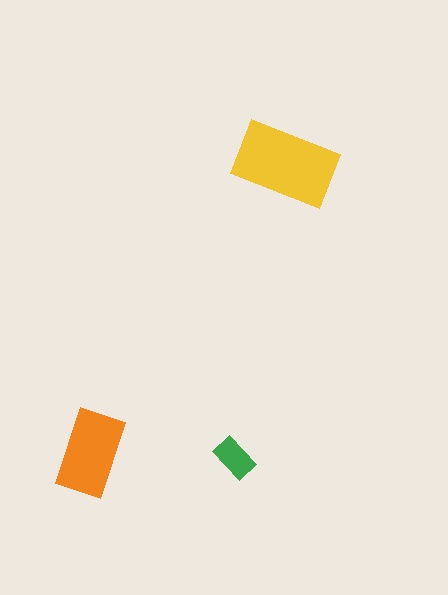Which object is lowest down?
The green rectangle is bottommost.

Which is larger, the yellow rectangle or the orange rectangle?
The yellow one.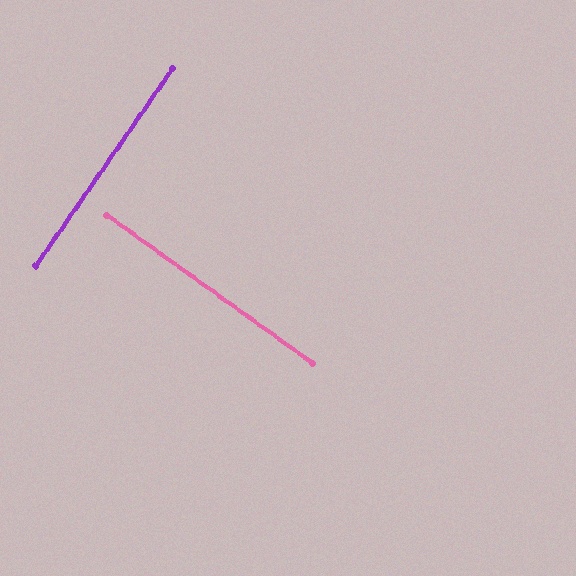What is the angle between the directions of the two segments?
Approximately 89 degrees.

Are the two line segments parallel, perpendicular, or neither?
Perpendicular — they meet at approximately 89°.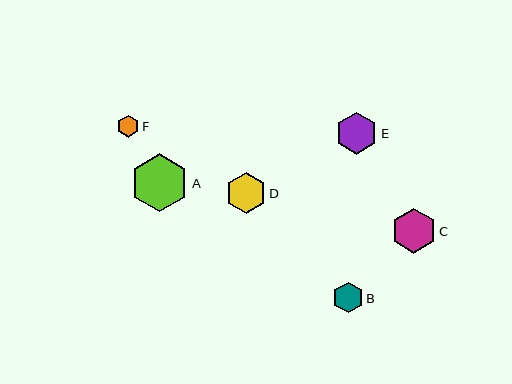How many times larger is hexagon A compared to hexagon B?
Hexagon A is approximately 1.9 times the size of hexagon B.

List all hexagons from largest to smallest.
From largest to smallest: A, C, E, D, B, F.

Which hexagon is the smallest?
Hexagon F is the smallest with a size of approximately 22 pixels.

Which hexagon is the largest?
Hexagon A is the largest with a size of approximately 58 pixels.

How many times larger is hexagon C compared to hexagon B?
Hexagon C is approximately 1.5 times the size of hexagon B.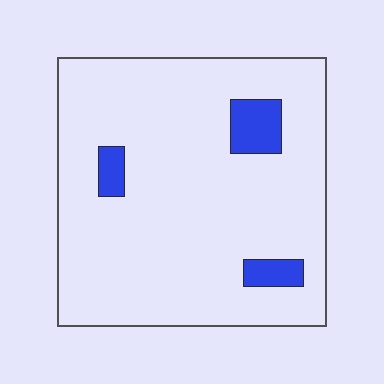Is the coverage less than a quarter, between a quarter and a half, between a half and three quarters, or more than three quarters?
Less than a quarter.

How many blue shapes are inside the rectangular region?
3.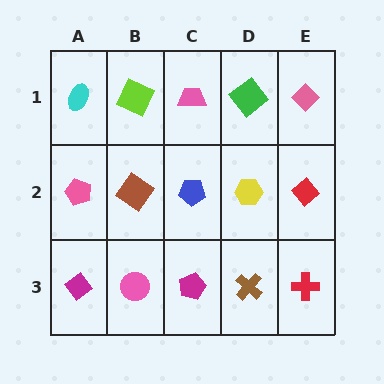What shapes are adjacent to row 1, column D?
A yellow hexagon (row 2, column D), a pink trapezoid (row 1, column C), a pink diamond (row 1, column E).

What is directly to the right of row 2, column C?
A yellow hexagon.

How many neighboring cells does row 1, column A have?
2.